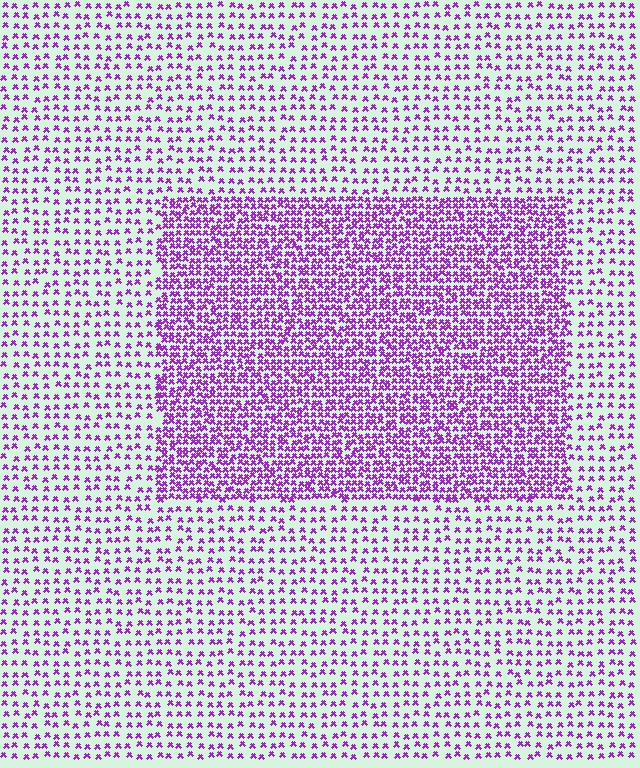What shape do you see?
I see a rectangle.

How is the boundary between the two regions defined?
The boundary is defined by a change in element density (approximately 2.3x ratio). All elements are the same color, size, and shape.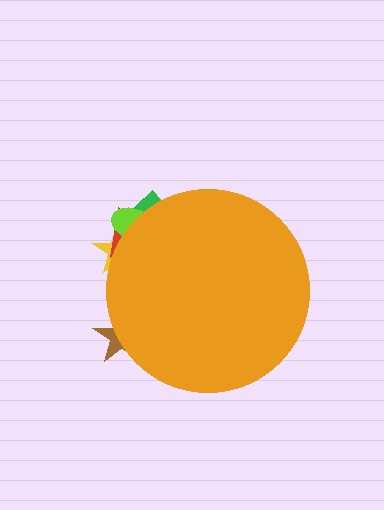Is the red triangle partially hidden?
Yes, the red triangle is partially hidden behind the orange circle.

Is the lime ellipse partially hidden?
Yes, the lime ellipse is partially hidden behind the orange circle.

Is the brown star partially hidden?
Yes, the brown star is partially hidden behind the orange circle.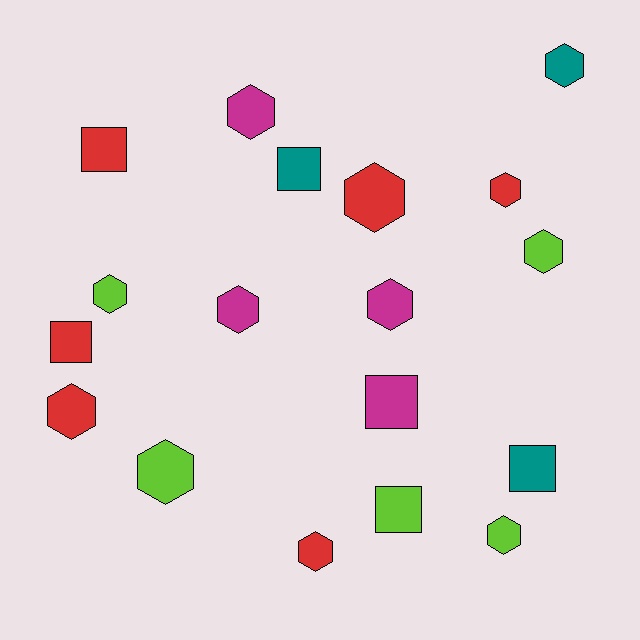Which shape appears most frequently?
Hexagon, with 12 objects.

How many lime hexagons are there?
There are 4 lime hexagons.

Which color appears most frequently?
Red, with 6 objects.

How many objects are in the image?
There are 18 objects.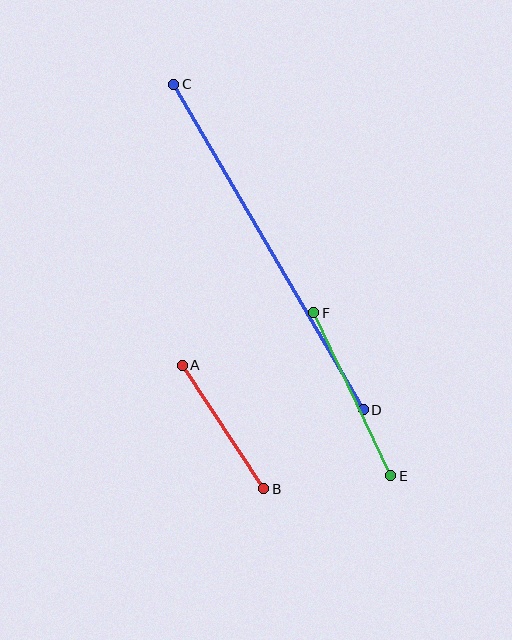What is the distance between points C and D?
The distance is approximately 376 pixels.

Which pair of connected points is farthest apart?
Points C and D are farthest apart.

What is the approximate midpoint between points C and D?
The midpoint is at approximately (268, 247) pixels.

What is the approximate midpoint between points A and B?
The midpoint is at approximately (223, 427) pixels.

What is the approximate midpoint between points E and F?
The midpoint is at approximately (352, 394) pixels.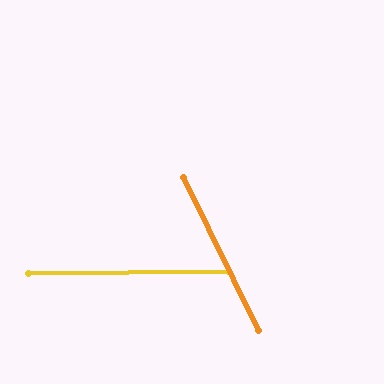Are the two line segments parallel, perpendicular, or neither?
Neither parallel nor perpendicular — they differ by about 65°.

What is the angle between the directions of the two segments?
Approximately 65 degrees.